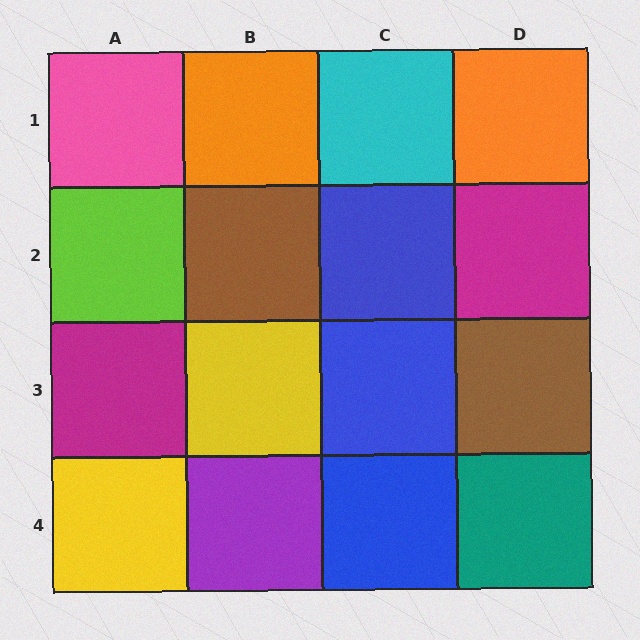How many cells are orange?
2 cells are orange.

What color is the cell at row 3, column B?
Yellow.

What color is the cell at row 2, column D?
Magenta.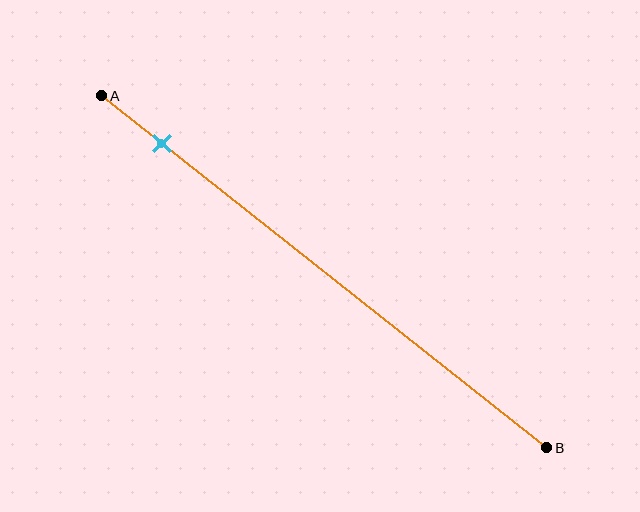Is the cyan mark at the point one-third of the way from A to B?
No, the mark is at about 15% from A, not at the 33% one-third point.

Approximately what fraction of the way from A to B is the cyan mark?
The cyan mark is approximately 15% of the way from A to B.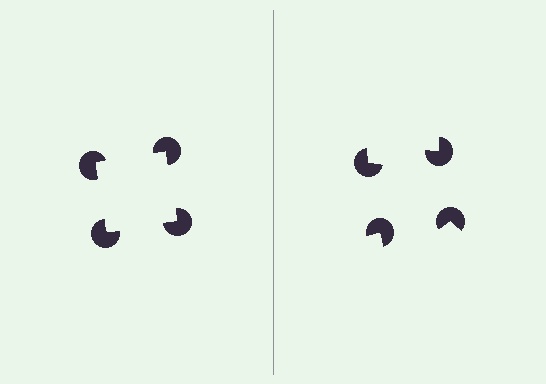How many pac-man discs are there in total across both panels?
8 — 4 on each side.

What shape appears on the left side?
An illusory square.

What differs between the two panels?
The pac-man discs are positioned identically on both sides; only the wedge orientations differ. On the left they align to a square; on the right they are misaligned.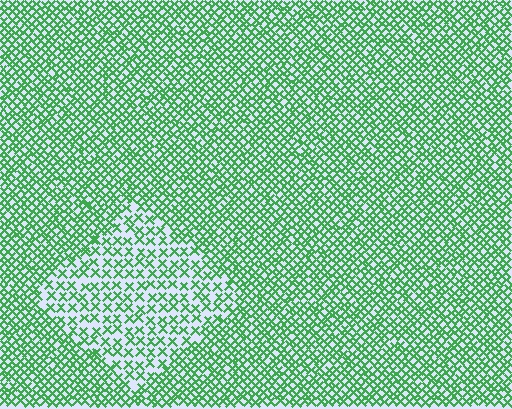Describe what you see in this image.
The image contains small green elements arranged at two different densities. A diamond-shaped region is visible where the elements are less densely packed than the surrounding area.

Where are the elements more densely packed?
The elements are more densely packed outside the diamond boundary.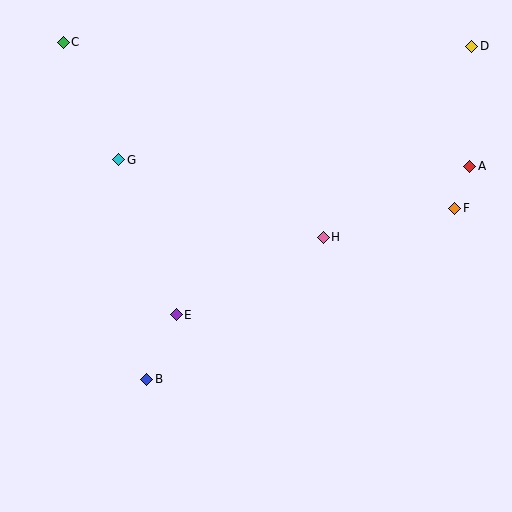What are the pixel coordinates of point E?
Point E is at (176, 315).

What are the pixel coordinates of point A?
Point A is at (470, 166).